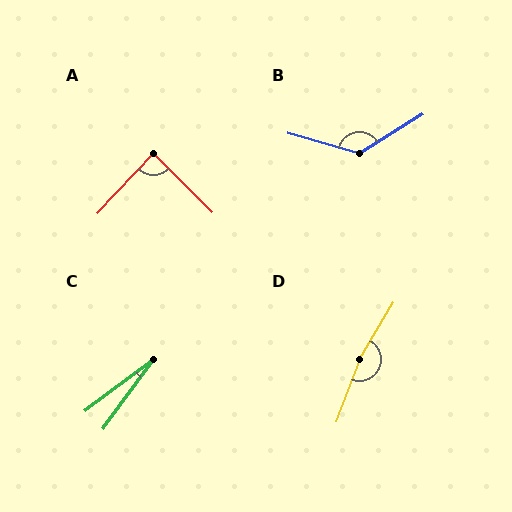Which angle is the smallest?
C, at approximately 17 degrees.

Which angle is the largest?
D, at approximately 170 degrees.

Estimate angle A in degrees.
Approximately 88 degrees.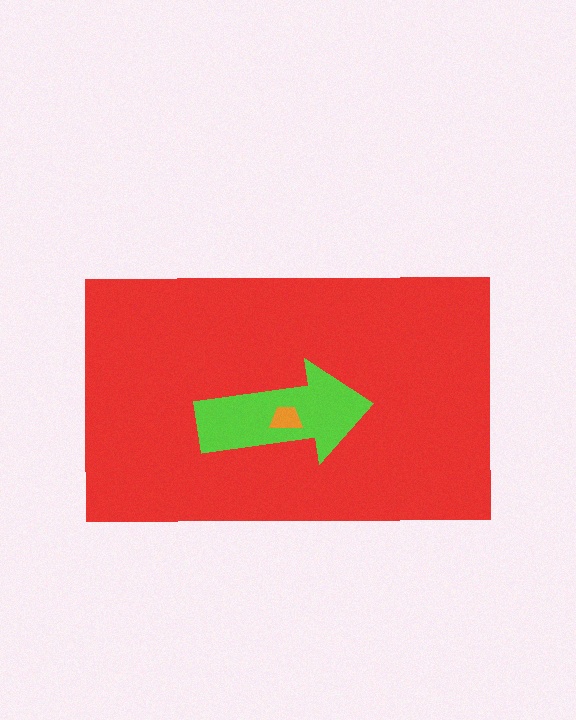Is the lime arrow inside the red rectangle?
Yes.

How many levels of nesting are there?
3.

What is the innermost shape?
The orange trapezoid.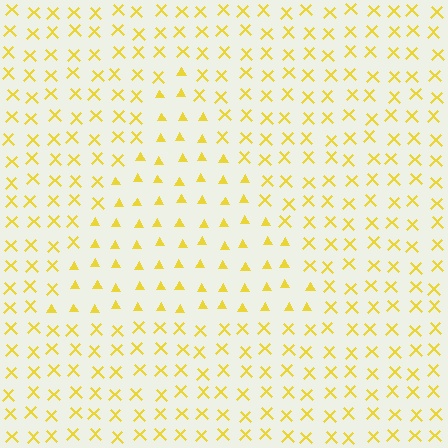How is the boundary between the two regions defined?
The boundary is defined by a change in element shape: triangles inside vs. X marks outside. All elements share the same color and spacing.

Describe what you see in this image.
The image is filled with small yellow elements arranged in a uniform grid. A triangle-shaped region contains triangles, while the surrounding area contains X marks. The boundary is defined purely by the change in element shape.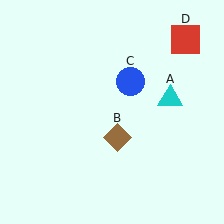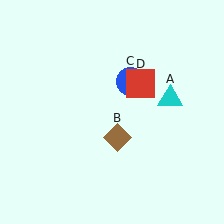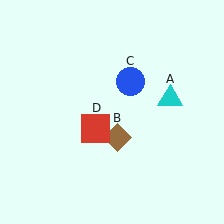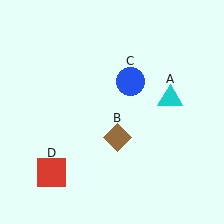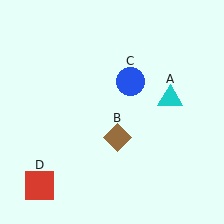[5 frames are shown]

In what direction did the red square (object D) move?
The red square (object D) moved down and to the left.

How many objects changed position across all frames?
1 object changed position: red square (object D).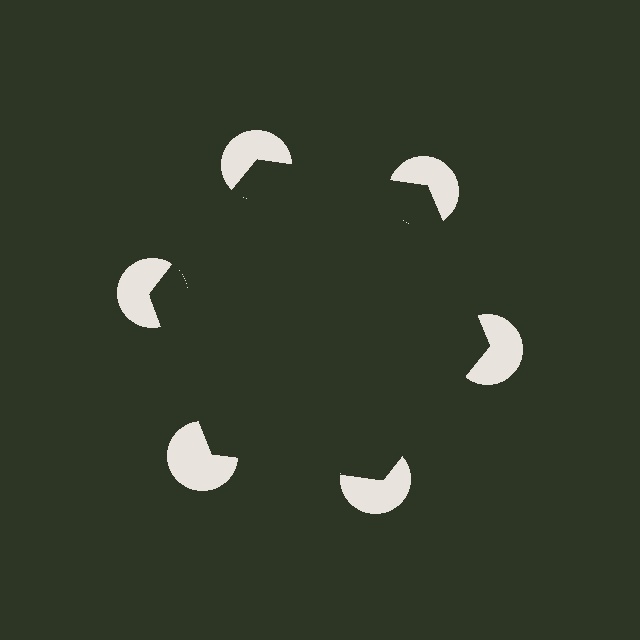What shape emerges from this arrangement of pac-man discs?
An illusory hexagon — its edges are inferred from the aligned wedge cuts in the pac-man discs, not physically drawn.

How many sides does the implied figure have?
6 sides.